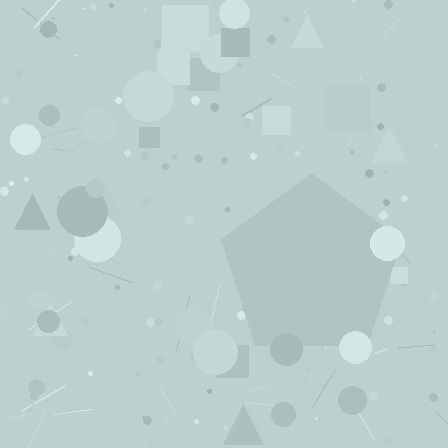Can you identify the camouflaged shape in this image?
The camouflaged shape is a pentagon.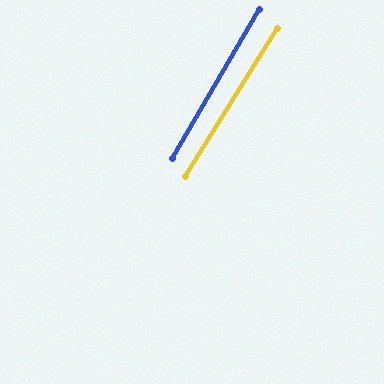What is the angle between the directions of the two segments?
Approximately 2 degrees.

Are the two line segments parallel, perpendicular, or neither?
Parallel — their directions differ by only 1.6°.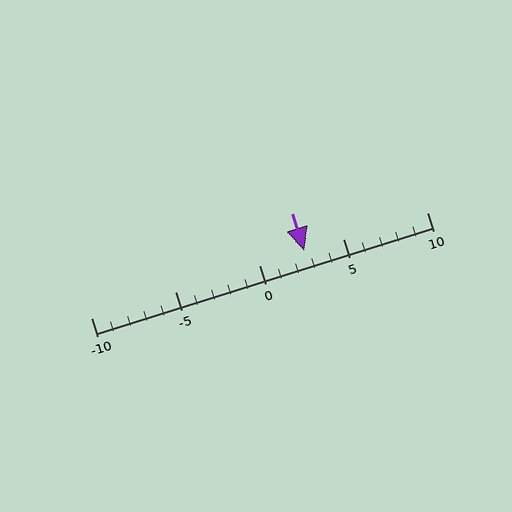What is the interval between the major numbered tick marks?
The major tick marks are spaced 5 units apart.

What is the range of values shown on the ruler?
The ruler shows values from -10 to 10.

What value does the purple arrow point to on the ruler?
The purple arrow points to approximately 3.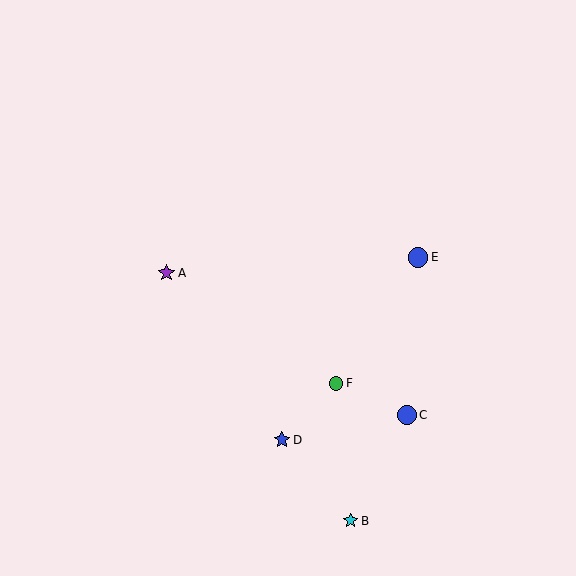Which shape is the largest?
The blue circle (labeled E) is the largest.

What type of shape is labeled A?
Shape A is a purple star.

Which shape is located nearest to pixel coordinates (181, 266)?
The purple star (labeled A) at (167, 273) is nearest to that location.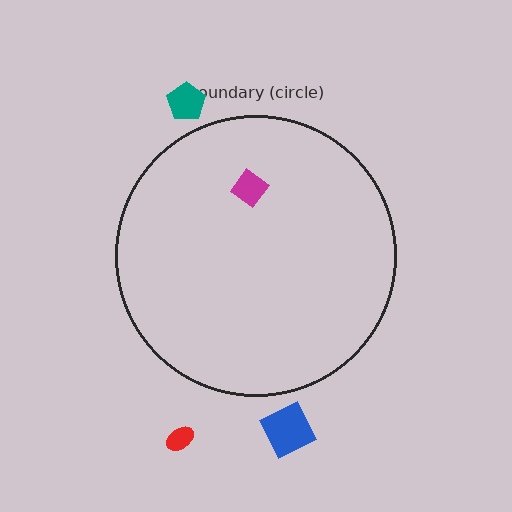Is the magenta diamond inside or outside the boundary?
Inside.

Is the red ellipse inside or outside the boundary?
Outside.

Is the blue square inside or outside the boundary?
Outside.